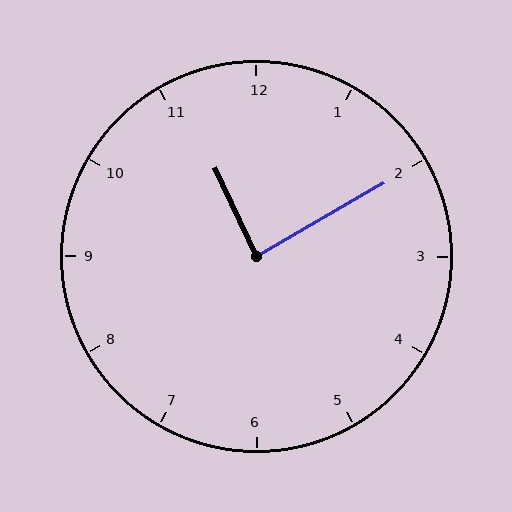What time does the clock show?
11:10.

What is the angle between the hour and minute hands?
Approximately 85 degrees.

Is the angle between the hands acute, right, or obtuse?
It is right.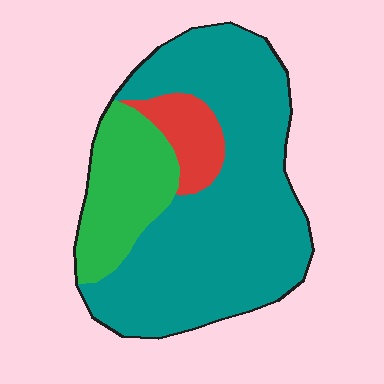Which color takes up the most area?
Teal, at roughly 70%.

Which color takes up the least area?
Red, at roughly 10%.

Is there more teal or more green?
Teal.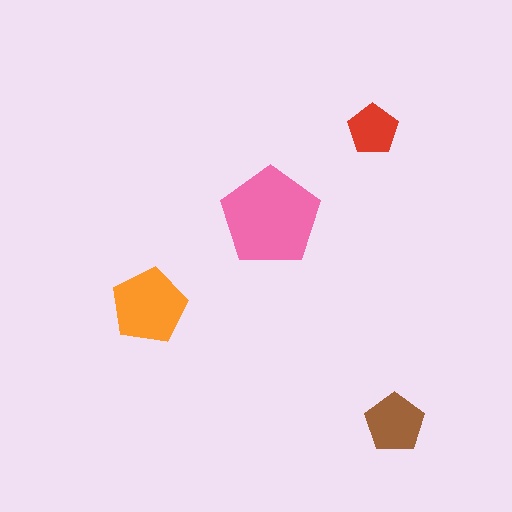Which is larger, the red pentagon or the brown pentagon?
The brown one.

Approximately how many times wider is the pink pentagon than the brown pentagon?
About 1.5 times wider.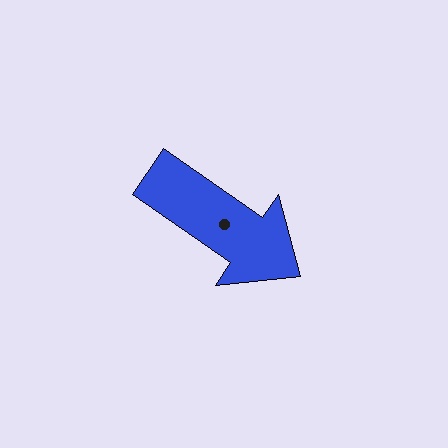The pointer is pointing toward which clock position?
Roughly 4 o'clock.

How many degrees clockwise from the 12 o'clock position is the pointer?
Approximately 125 degrees.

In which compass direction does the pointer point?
Southeast.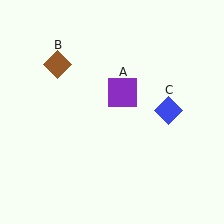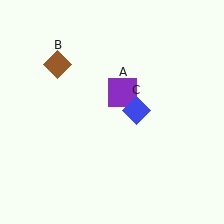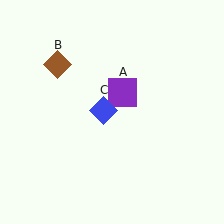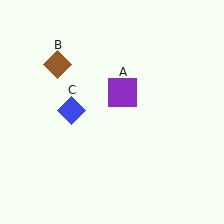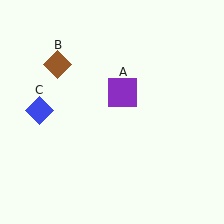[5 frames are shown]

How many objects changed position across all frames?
1 object changed position: blue diamond (object C).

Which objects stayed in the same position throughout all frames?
Purple square (object A) and brown diamond (object B) remained stationary.